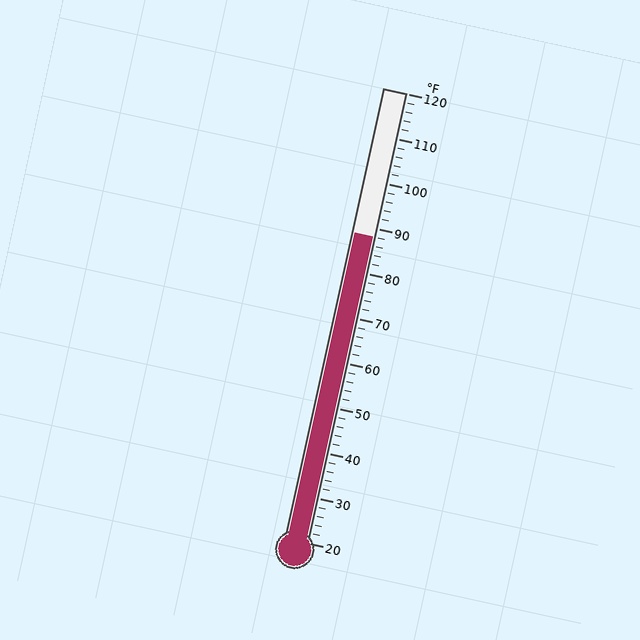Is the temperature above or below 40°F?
The temperature is above 40°F.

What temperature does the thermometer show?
The thermometer shows approximately 88°F.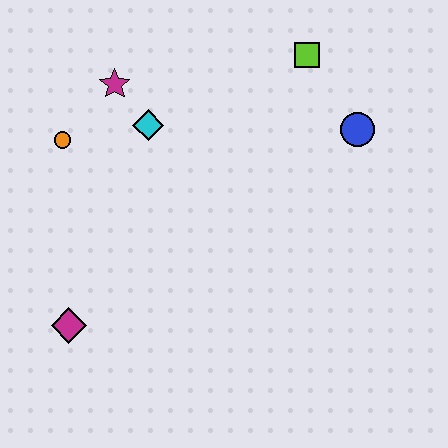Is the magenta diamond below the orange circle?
Yes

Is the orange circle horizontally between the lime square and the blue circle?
No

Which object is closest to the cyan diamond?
The magenta star is closest to the cyan diamond.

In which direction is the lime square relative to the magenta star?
The lime square is to the right of the magenta star.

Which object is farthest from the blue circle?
The magenta diamond is farthest from the blue circle.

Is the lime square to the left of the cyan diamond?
No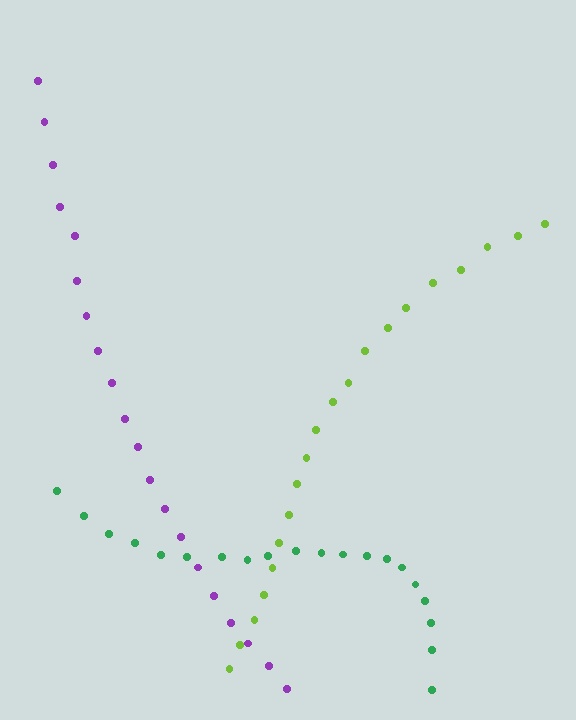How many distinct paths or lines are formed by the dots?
There are 3 distinct paths.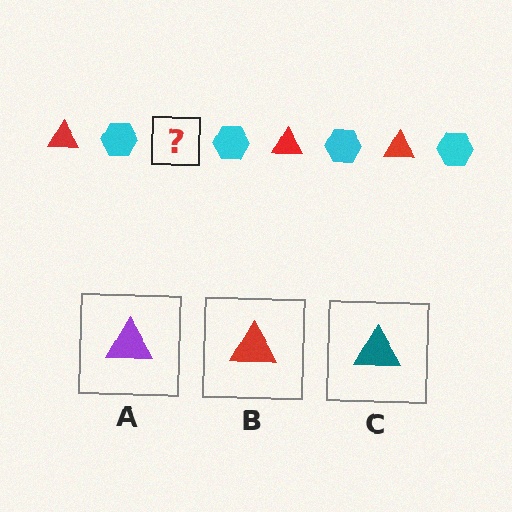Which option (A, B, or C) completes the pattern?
B.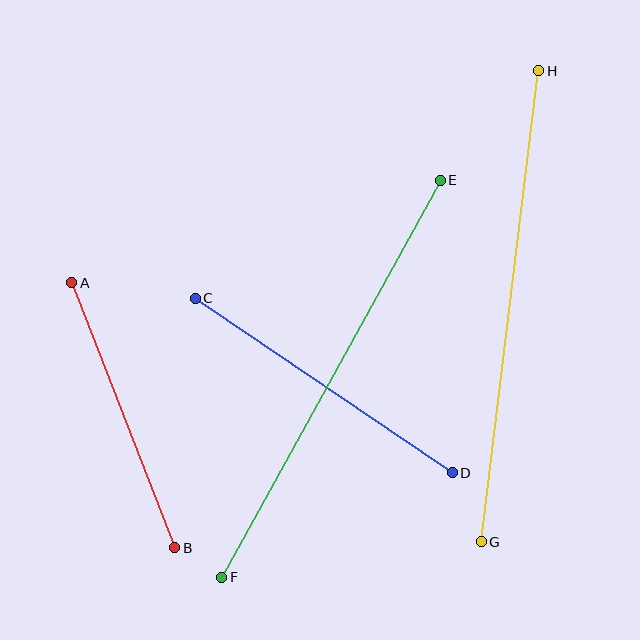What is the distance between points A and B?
The distance is approximately 284 pixels.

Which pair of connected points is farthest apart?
Points G and H are farthest apart.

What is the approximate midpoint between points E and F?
The midpoint is at approximately (331, 379) pixels.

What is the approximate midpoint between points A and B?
The midpoint is at approximately (123, 415) pixels.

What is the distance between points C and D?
The distance is approximately 310 pixels.